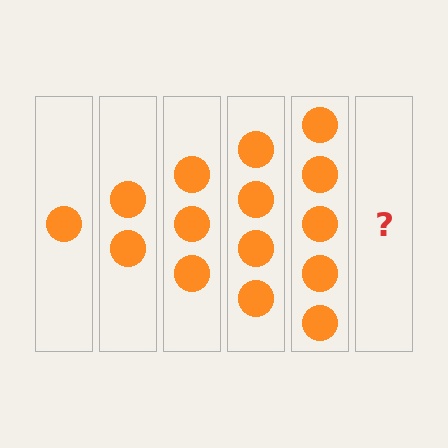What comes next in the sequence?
The next element should be 6 circles.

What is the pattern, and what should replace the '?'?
The pattern is that each step adds one more circle. The '?' should be 6 circles.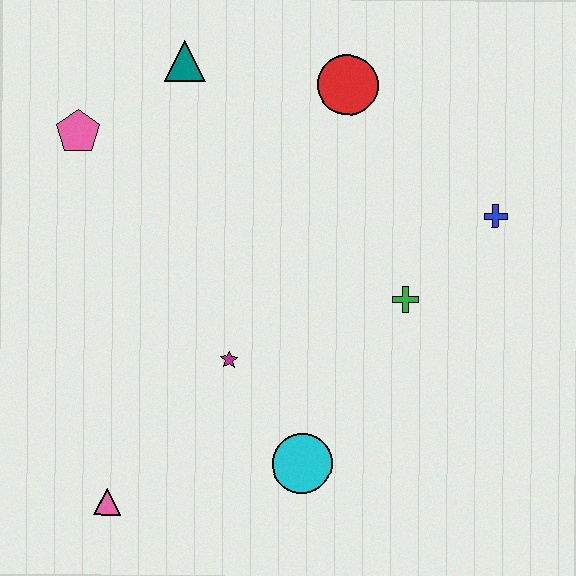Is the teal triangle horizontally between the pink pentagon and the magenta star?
Yes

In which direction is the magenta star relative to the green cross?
The magenta star is to the left of the green cross.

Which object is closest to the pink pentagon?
The teal triangle is closest to the pink pentagon.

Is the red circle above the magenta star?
Yes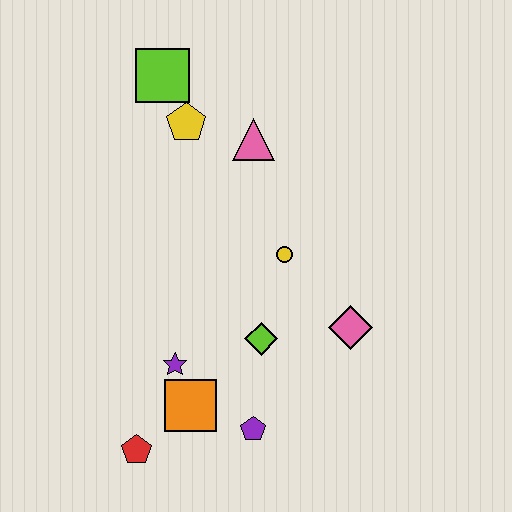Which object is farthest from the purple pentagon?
The lime square is farthest from the purple pentagon.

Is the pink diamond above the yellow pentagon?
No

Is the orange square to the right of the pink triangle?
No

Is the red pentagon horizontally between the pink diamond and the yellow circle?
No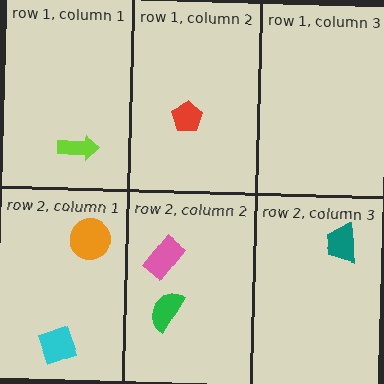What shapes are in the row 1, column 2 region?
The red pentagon.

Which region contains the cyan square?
The row 2, column 1 region.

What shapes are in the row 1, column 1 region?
The lime arrow.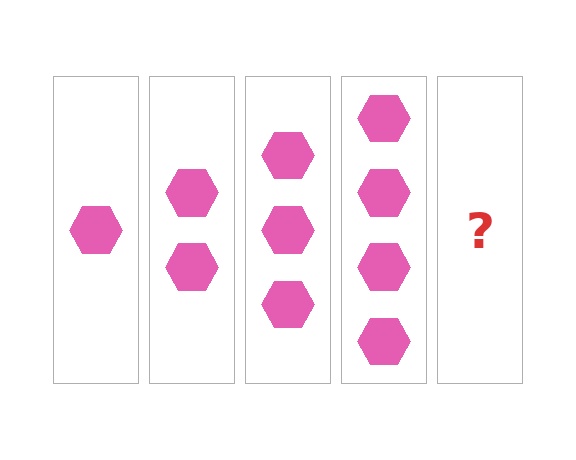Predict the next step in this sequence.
The next step is 5 hexagons.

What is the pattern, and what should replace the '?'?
The pattern is that each step adds one more hexagon. The '?' should be 5 hexagons.